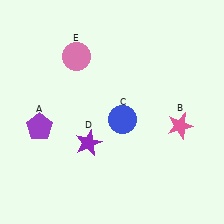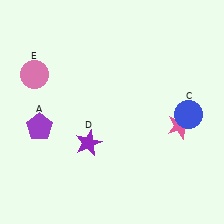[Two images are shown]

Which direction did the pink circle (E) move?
The pink circle (E) moved left.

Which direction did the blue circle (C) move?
The blue circle (C) moved right.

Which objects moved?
The objects that moved are: the blue circle (C), the pink circle (E).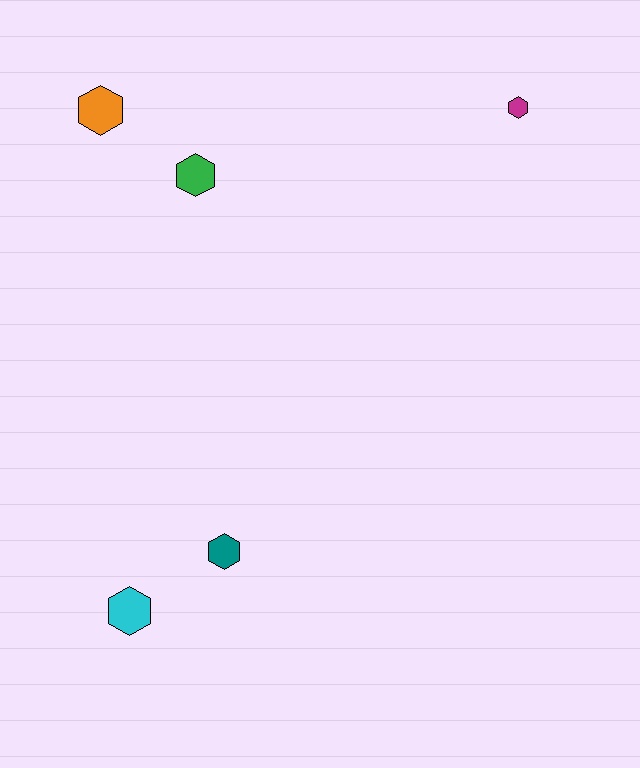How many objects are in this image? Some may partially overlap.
There are 5 objects.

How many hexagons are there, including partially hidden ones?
There are 5 hexagons.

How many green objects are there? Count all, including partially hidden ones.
There is 1 green object.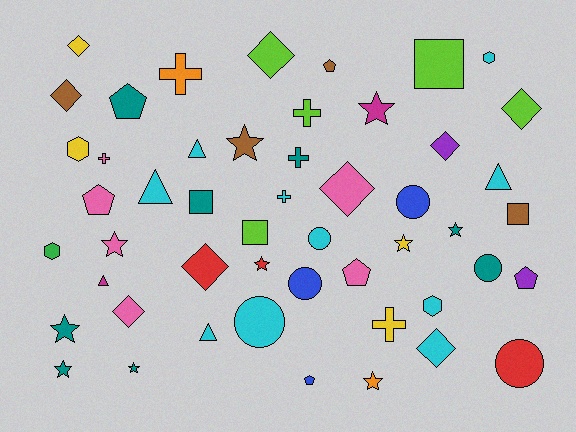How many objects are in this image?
There are 50 objects.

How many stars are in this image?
There are 10 stars.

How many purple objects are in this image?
There are 2 purple objects.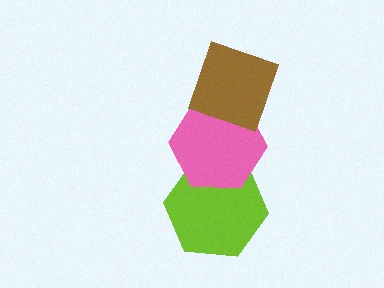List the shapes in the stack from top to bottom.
From top to bottom: the brown diamond, the pink hexagon, the lime hexagon.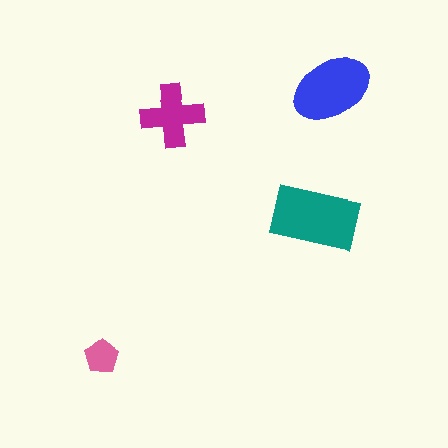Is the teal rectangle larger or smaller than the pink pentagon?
Larger.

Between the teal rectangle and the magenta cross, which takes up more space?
The teal rectangle.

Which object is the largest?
The teal rectangle.